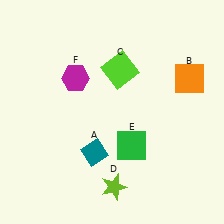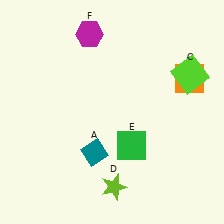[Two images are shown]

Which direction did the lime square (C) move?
The lime square (C) moved right.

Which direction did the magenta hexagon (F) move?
The magenta hexagon (F) moved up.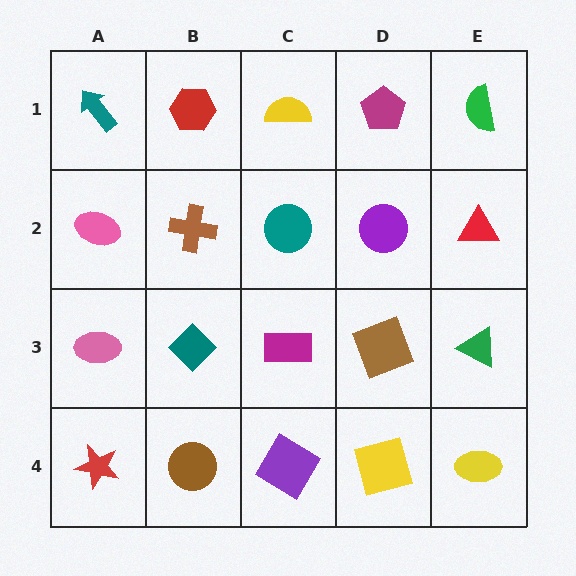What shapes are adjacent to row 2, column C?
A yellow semicircle (row 1, column C), a magenta rectangle (row 3, column C), a brown cross (row 2, column B), a purple circle (row 2, column D).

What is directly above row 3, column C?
A teal circle.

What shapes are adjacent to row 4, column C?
A magenta rectangle (row 3, column C), a brown circle (row 4, column B), a yellow square (row 4, column D).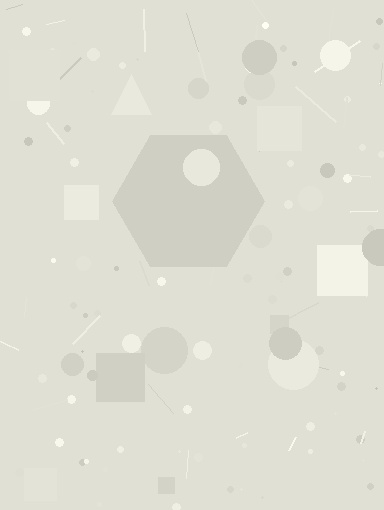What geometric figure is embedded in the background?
A hexagon is embedded in the background.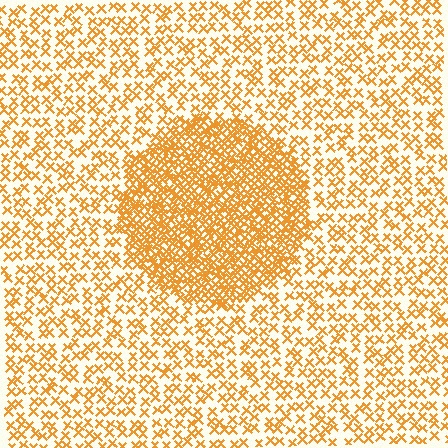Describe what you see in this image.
The image contains small orange elements arranged at two different densities. A circle-shaped region is visible where the elements are more densely packed than the surrounding area.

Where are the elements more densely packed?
The elements are more densely packed inside the circle boundary.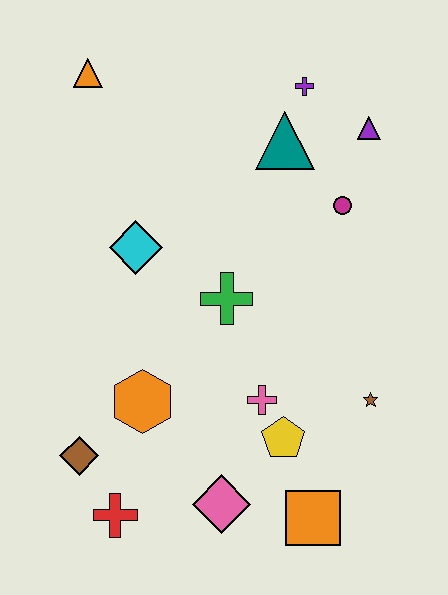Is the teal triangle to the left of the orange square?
Yes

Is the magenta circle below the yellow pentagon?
No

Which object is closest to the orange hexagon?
The brown diamond is closest to the orange hexagon.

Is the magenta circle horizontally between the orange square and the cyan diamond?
No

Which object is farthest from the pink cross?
The orange triangle is farthest from the pink cross.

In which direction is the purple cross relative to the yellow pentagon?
The purple cross is above the yellow pentagon.